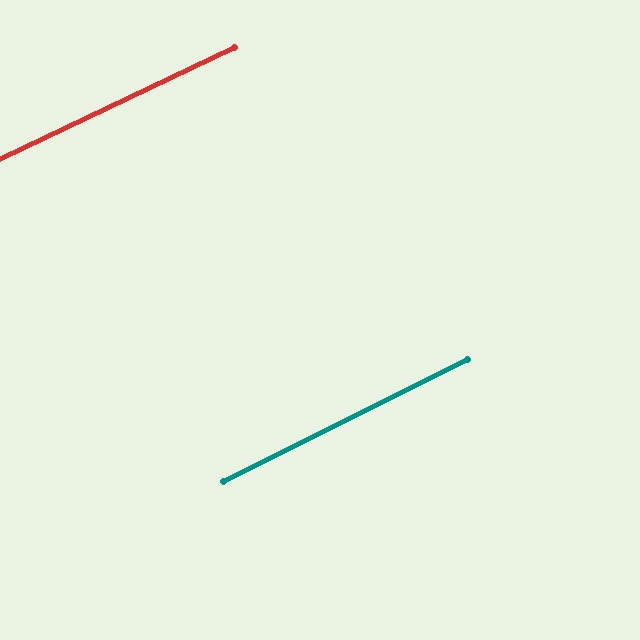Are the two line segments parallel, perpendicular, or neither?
Parallel — their directions differ by only 1.4°.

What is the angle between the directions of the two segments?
Approximately 1 degree.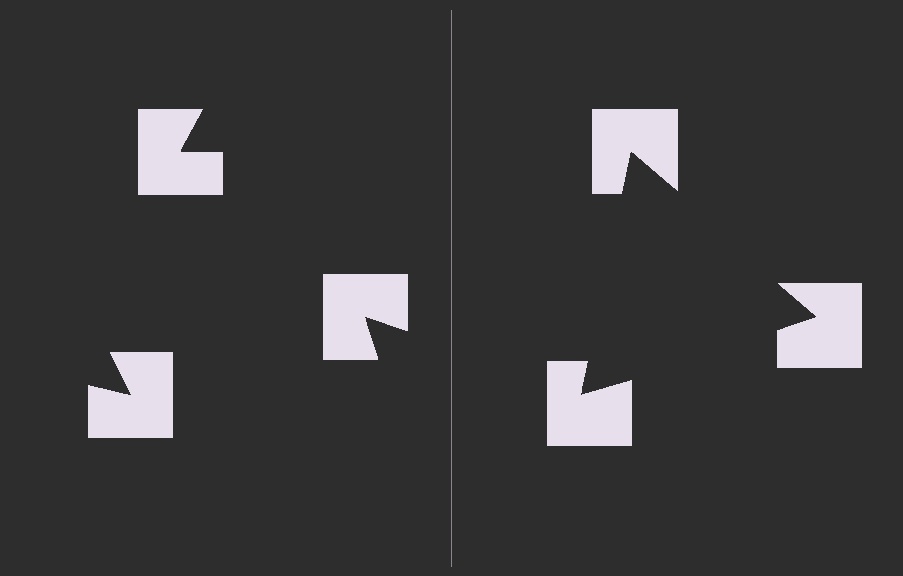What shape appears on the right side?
An illusory triangle.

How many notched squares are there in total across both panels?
6 — 3 on each side.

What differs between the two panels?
The notched squares are positioned identically on both sides; only the wedge orientations differ. On the right they align to a triangle; on the left they are misaligned.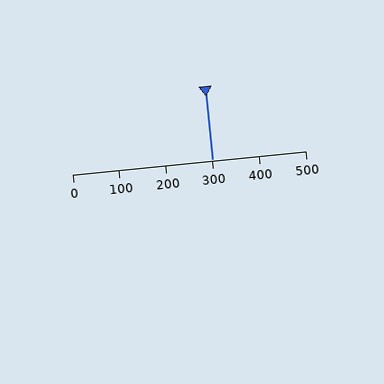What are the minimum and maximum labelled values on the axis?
The axis runs from 0 to 500.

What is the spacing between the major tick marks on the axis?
The major ticks are spaced 100 apart.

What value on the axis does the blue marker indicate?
The marker indicates approximately 300.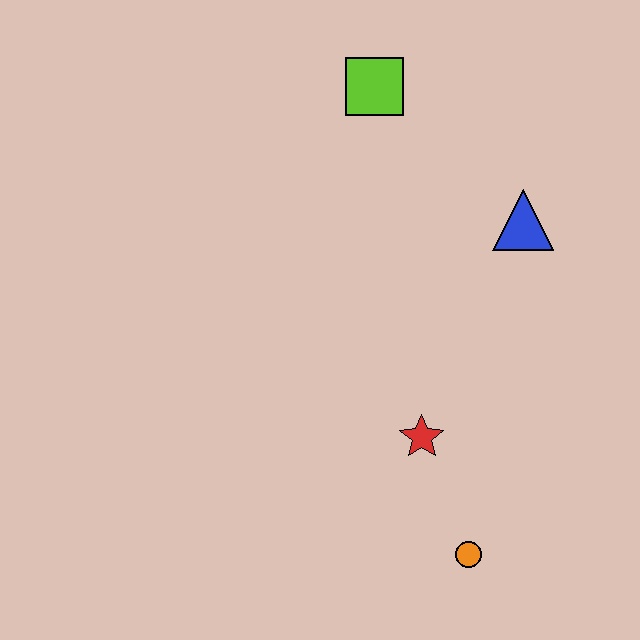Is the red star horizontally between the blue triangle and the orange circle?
No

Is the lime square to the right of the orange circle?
No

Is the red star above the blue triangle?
No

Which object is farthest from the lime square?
The orange circle is farthest from the lime square.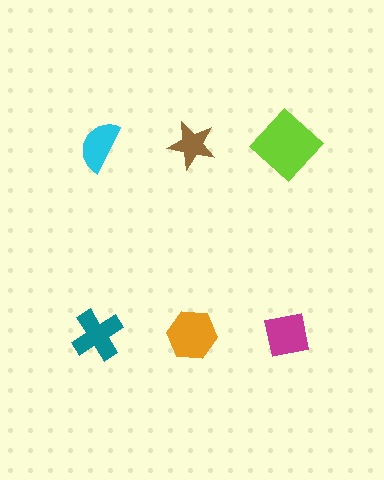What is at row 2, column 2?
An orange hexagon.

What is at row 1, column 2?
A brown star.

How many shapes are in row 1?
3 shapes.